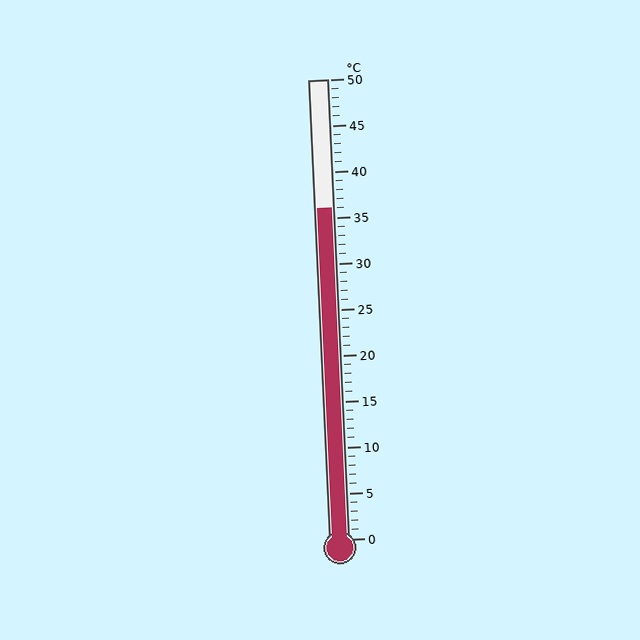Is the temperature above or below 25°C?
The temperature is above 25°C.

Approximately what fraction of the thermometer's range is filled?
The thermometer is filled to approximately 70% of its range.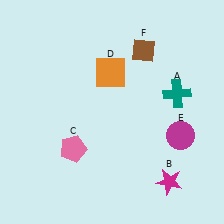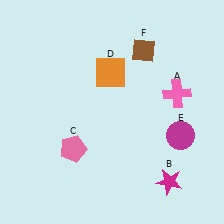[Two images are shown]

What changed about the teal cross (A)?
In Image 1, A is teal. In Image 2, it changed to pink.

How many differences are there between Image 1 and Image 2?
There is 1 difference between the two images.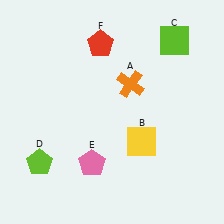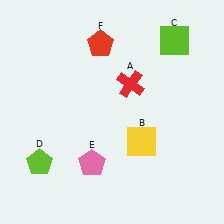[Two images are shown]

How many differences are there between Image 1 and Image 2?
There is 1 difference between the two images.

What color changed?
The cross (A) changed from orange in Image 1 to red in Image 2.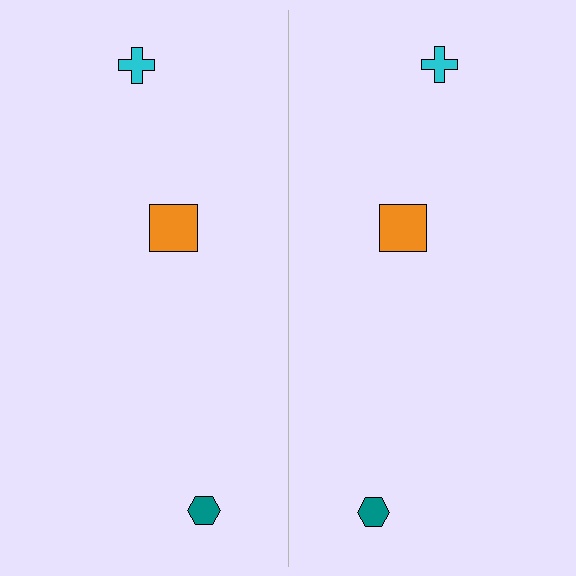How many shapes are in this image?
There are 6 shapes in this image.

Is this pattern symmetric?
Yes, this pattern has bilateral (reflection) symmetry.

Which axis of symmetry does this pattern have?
The pattern has a vertical axis of symmetry running through the center of the image.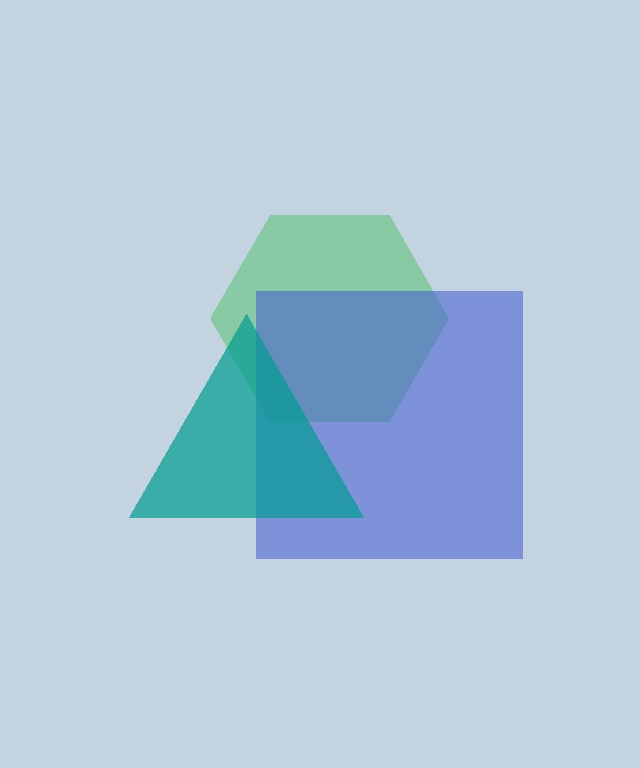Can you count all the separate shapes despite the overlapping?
Yes, there are 3 separate shapes.